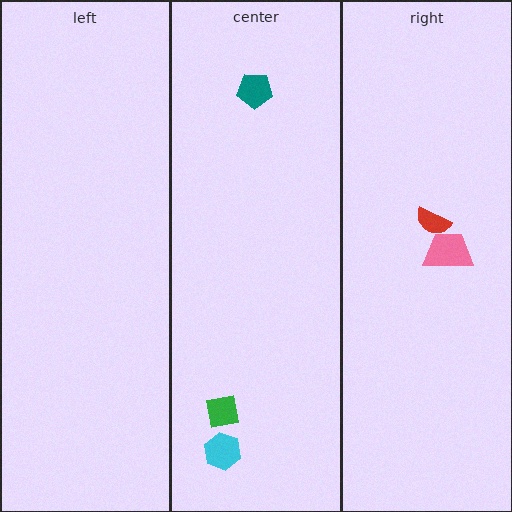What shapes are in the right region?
The pink trapezoid, the red semicircle.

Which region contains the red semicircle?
The right region.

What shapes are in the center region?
The teal pentagon, the cyan hexagon, the green square.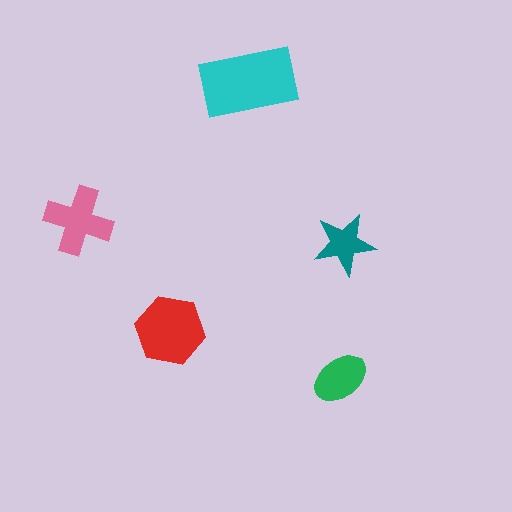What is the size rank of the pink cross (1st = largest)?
3rd.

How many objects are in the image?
There are 5 objects in the image.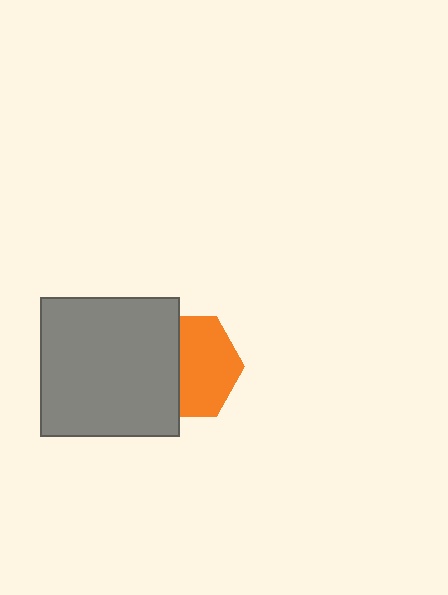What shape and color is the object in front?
The object in front is a gray square.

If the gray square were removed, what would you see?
You would see the complete orange hexagon.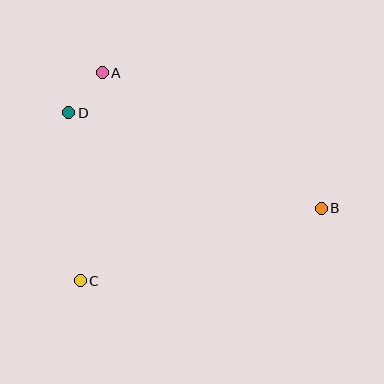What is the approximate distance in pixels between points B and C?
The distance between B and C is approximately 252 pixels.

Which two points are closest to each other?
Points A and D are closest to each other.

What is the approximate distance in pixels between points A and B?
The distance between A and B is approximately 258 pixels.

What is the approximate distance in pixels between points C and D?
The distance between C and D is approximately 168 pixels.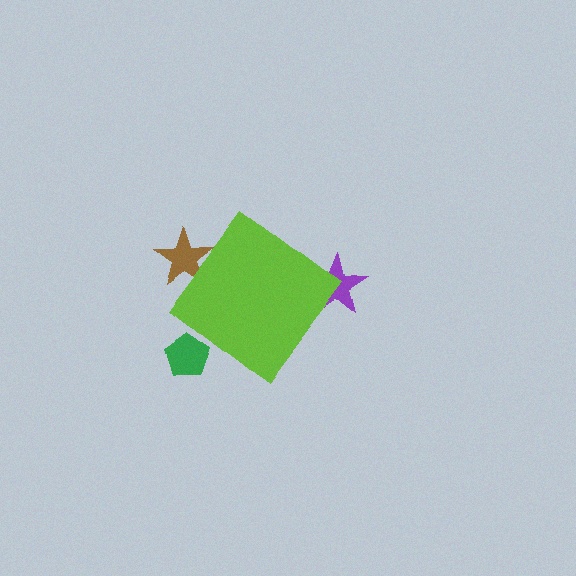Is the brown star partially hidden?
Yes, the brown star is partially hidden behind the lime diamond.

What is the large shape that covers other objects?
A lime diamond.